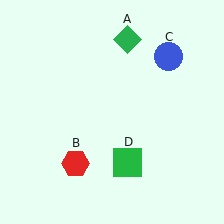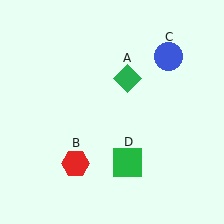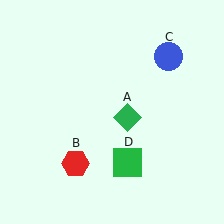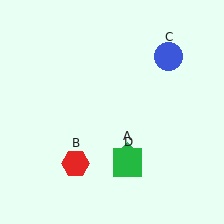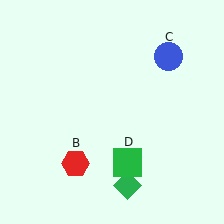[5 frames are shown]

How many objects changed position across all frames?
1 object changed position: green diamond (object A).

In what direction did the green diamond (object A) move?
The green diamond (object A) moved down.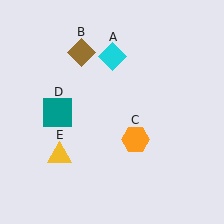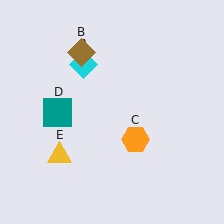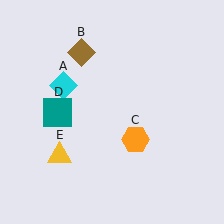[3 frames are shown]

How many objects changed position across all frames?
1 object changed position: cyan diamond (object A).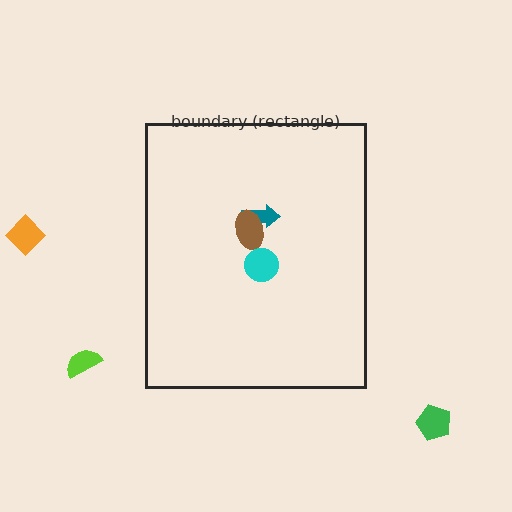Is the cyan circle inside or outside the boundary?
Inside.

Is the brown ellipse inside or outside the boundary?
Inside.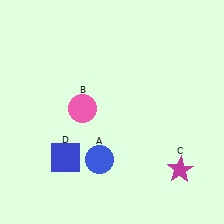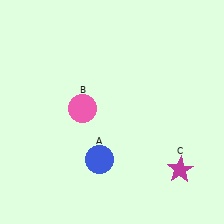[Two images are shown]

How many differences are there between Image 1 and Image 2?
There is 1 difference between the two images.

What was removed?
The blue square (D) was removed in Image 2.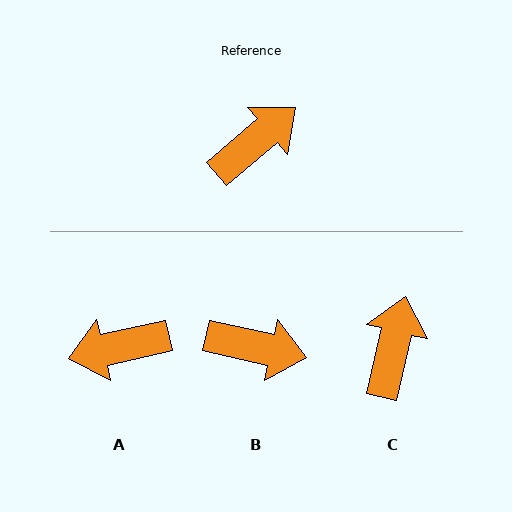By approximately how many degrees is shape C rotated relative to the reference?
Approximately 36 degrees counter-clockwise.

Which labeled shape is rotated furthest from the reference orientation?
A, about 152 degrees away.